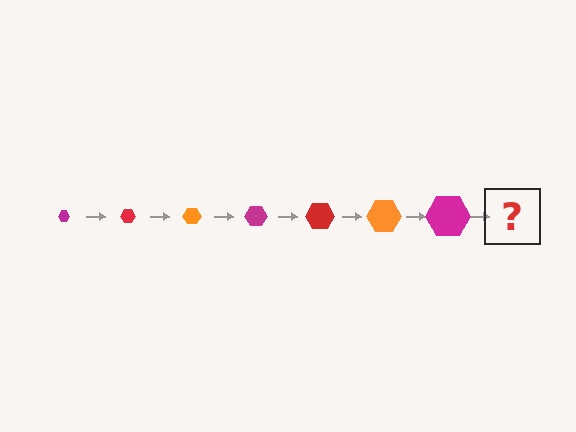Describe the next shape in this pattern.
It should be a red hexagon, larger than the previous one.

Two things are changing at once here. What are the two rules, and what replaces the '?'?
The two rules are that the hexagon grows larger each step and the color cycles through magenta, red, and orange. The '?' should be a red hexagon, larger than the previous one.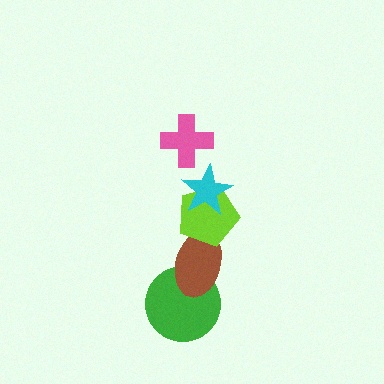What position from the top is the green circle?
The green circle is 5th from the top.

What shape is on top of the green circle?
The brown ellipse is on top of the green circle.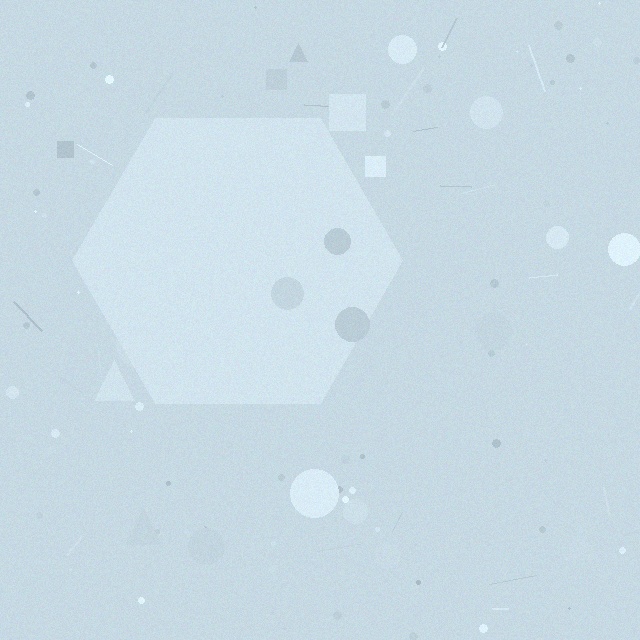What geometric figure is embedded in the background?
A hexagon is embedded in the background.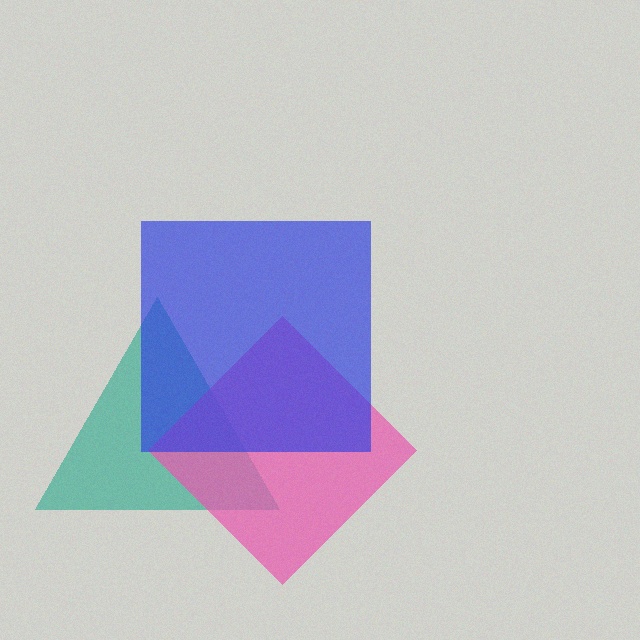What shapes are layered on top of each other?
The layered shapes are: a teal triangle, a pink diamond, a blue square.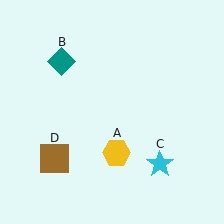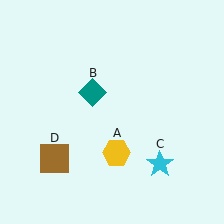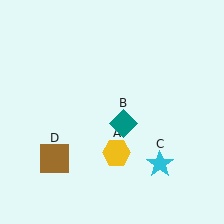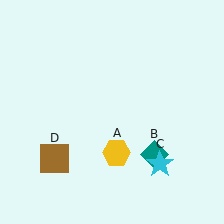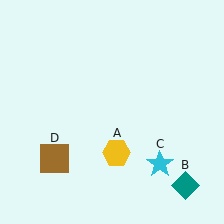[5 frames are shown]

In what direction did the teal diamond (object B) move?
The teal diamond (object B) moved down and to the right.